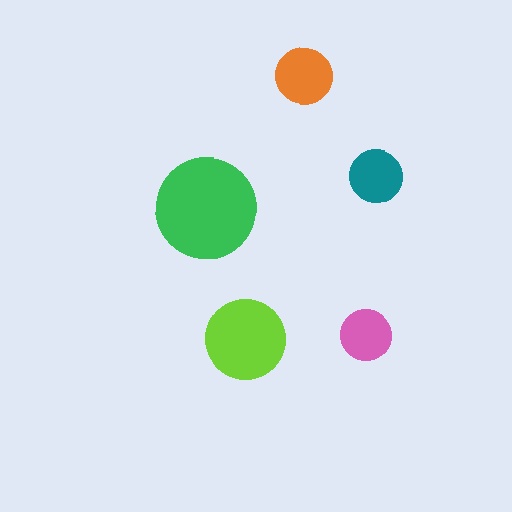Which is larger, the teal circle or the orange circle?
The orange one.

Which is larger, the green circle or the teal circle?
The green one.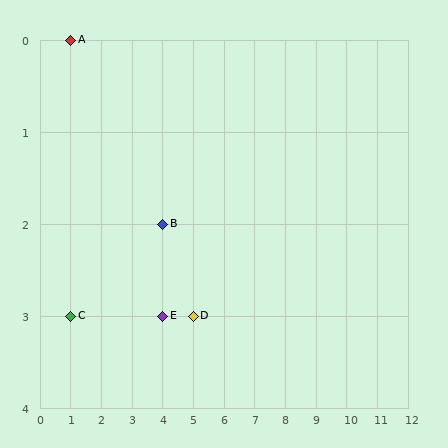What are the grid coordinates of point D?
Point D is at grid coordinates (5, 3).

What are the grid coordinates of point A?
Point A is at grid coordinates (1, 0).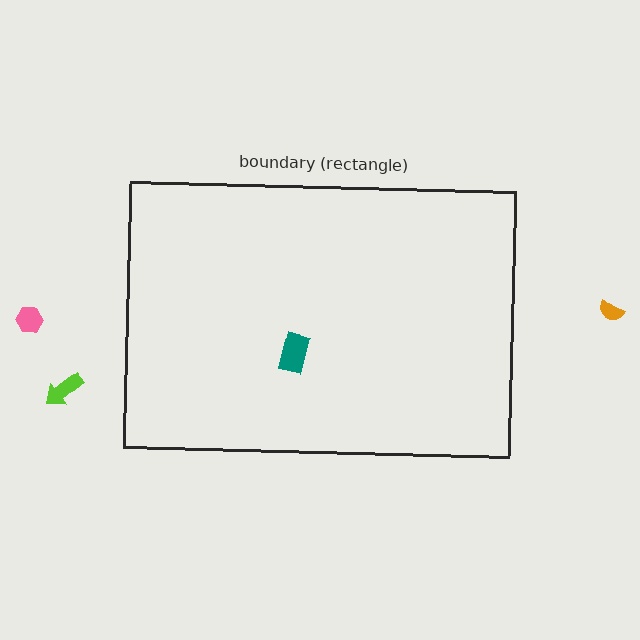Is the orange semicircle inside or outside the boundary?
Outside.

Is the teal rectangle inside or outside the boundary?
Inside.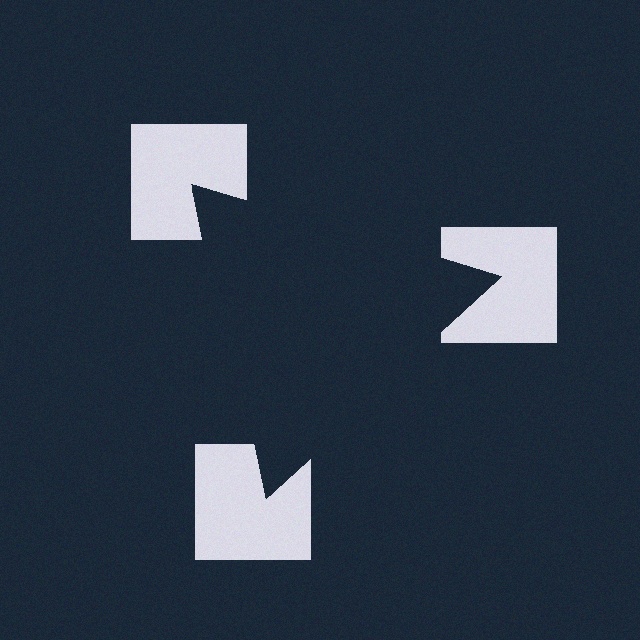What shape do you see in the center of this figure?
An illusory triangle — its edges are inferred from the aligned wedge cuts in the notched squares, not physically drawn.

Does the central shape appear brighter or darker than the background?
It typically appears slightly darker than the background, even though no actual brightness change is drawn.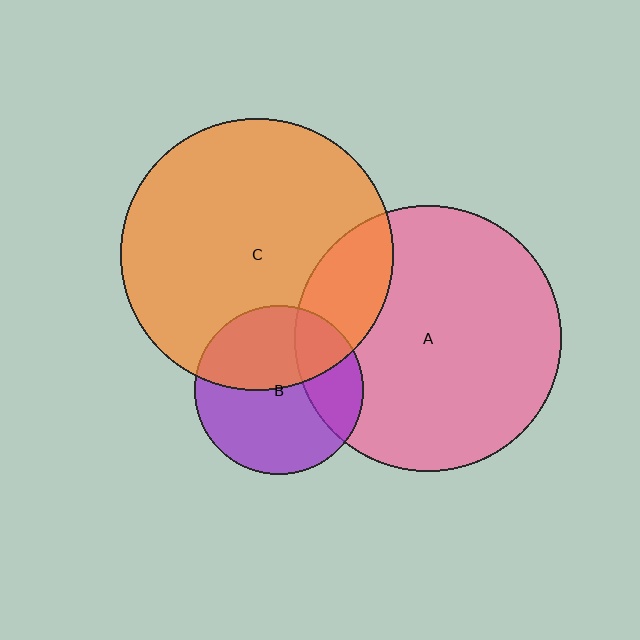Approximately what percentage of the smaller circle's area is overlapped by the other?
Approximately 40%.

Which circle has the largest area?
Circle C (orange).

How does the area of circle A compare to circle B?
Approximately 2.5 times.